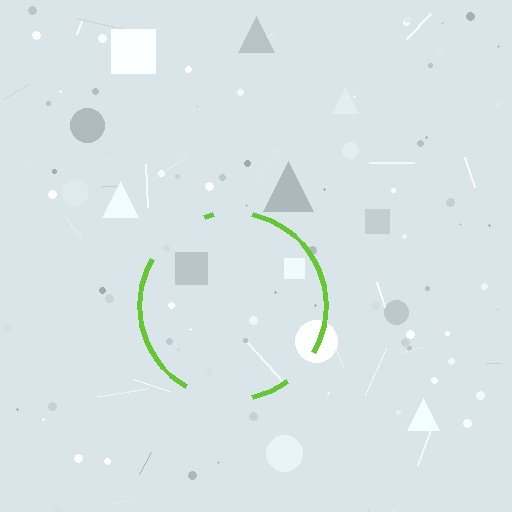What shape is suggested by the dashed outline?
The dashed outline suggests a circle.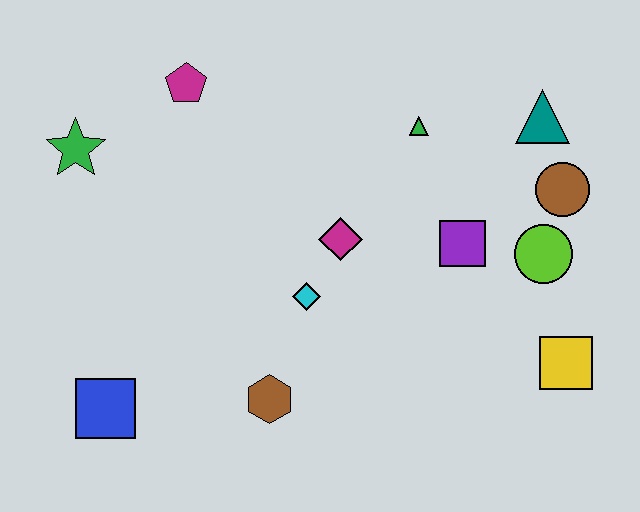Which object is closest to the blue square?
The brown hexagon is closest to the blue square.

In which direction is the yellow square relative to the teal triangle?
The yellow square is below the teal triangle.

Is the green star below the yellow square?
No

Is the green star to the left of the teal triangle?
Yes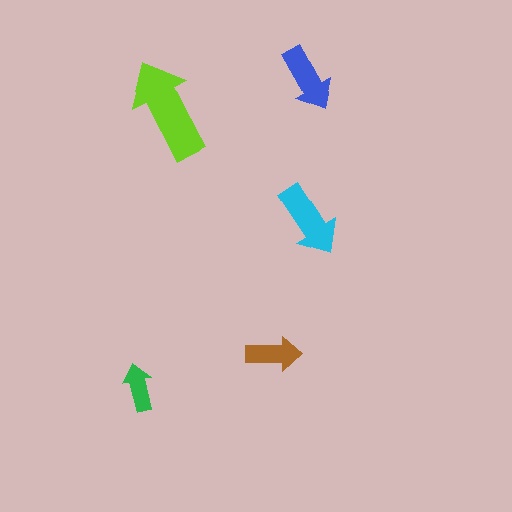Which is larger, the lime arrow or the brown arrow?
The lime one.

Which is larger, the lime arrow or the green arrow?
The lime one.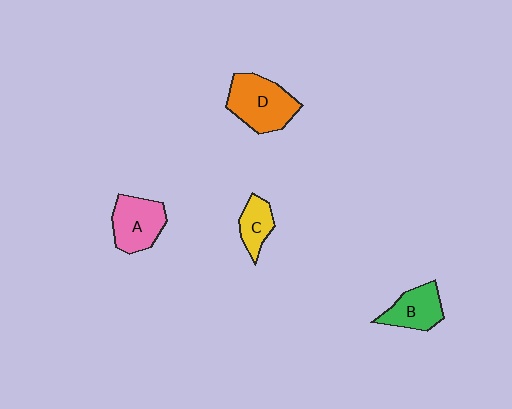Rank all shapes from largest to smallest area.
From largest to smallest: D (orange), A (pink), B (green), C (yellow).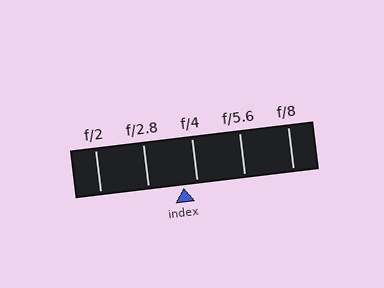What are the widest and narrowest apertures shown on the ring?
The widest aperture shown is f/2 and the narrowest is f/8.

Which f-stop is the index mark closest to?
The index mark is closest to f/4.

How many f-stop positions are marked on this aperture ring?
There are 5 f-stop positions marked.